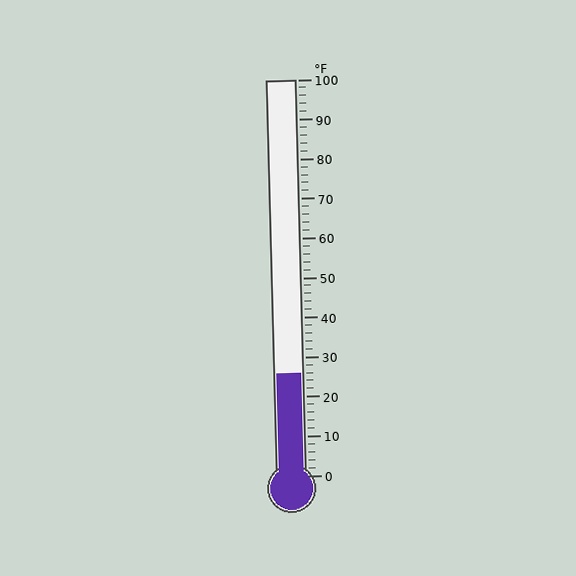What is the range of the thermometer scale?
The thermometer scale ranges from 0°F to 100°F.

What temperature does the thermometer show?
The thermometer shows approximately 26°F.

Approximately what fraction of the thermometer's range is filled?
The thermometer is filled to approximately 25% of its range.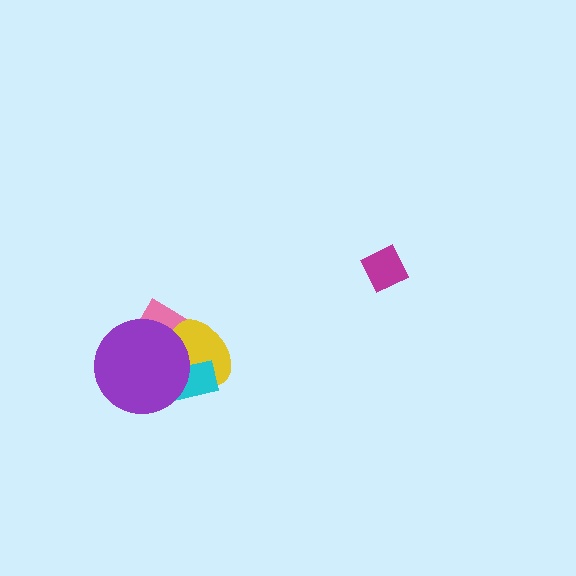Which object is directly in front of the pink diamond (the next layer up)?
The yellow ellipse is directly in front of the pink diamond.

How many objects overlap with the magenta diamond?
0 objects overlap with the magenta diamond.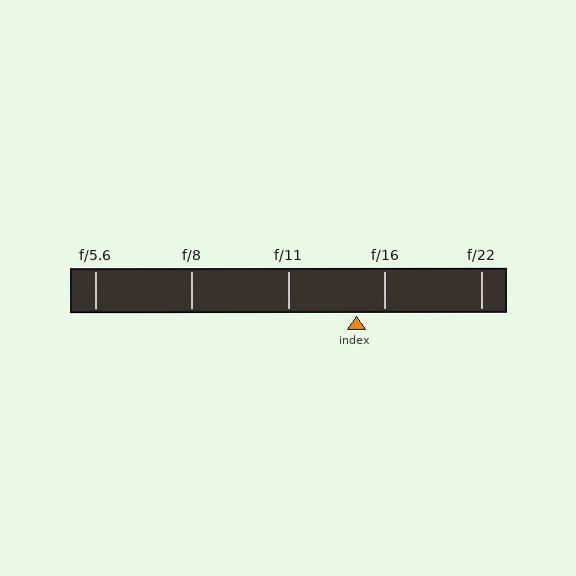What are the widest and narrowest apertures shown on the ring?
The widest aperture shown is f/5.6 and the narrowest is f/22.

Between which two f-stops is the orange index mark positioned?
The index mark is between f/11 and f/16.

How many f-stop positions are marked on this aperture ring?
There are 5 f-stop positions marked.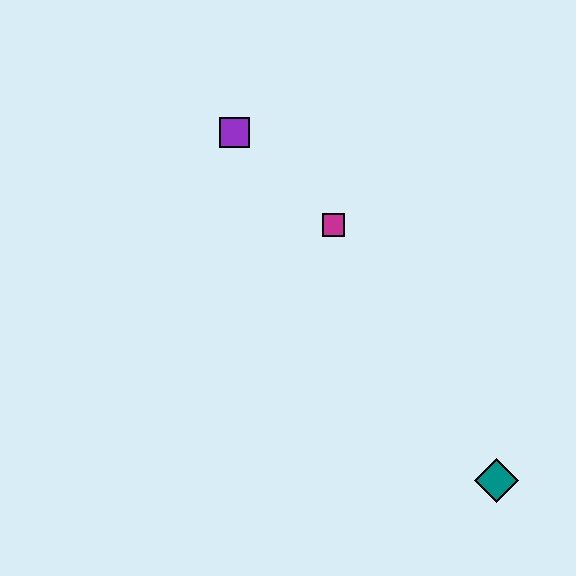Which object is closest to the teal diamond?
The magenta square is closest to the teal diamond.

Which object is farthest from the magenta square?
The teal diamond is farthest from the magenta square.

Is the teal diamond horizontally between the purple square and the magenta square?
No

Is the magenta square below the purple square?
Yes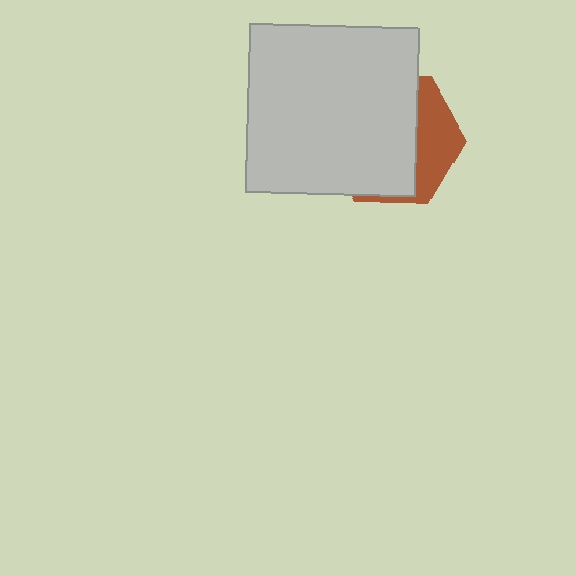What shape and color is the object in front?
The object in front is a light gray square.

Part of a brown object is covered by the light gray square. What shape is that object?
It is a hexagon.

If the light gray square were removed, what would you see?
You would see the complete brown hexagon.